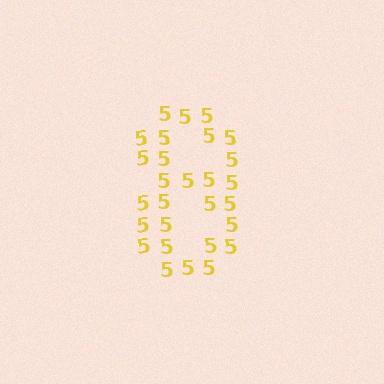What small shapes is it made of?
It is made of small digit 5's.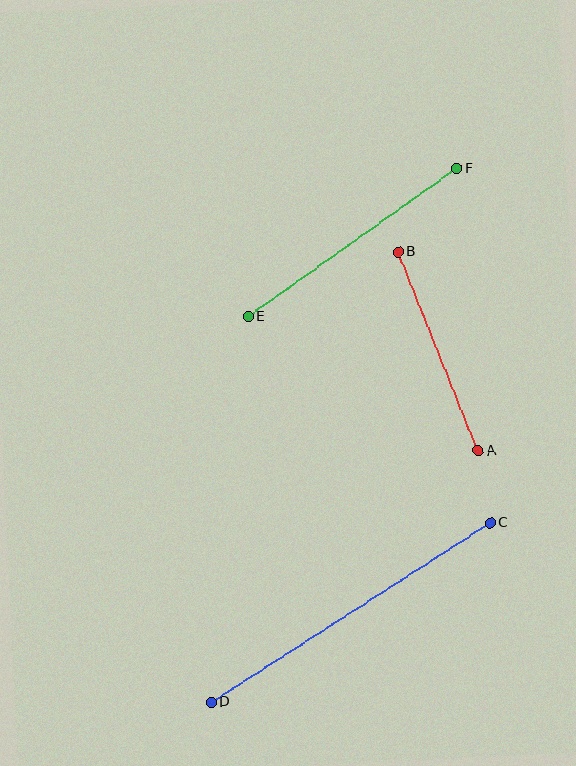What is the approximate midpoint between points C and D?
The midpoint is at approximately (351, 613) pixels.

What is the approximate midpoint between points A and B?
The midpoint is at approximately (438, 351) pixels.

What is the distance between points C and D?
The distance is approximately 331 pixels.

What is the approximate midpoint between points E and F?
The midpoint is at approximately (353, 242) pixels.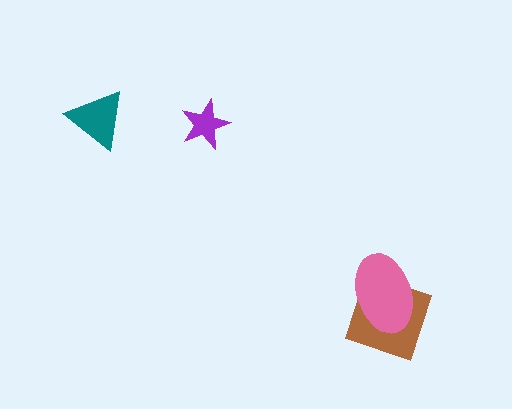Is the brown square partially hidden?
Yes, it is partially covered by another shape.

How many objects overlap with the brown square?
1 object overlaps with the brown square.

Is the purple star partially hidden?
No, no other shape covers it.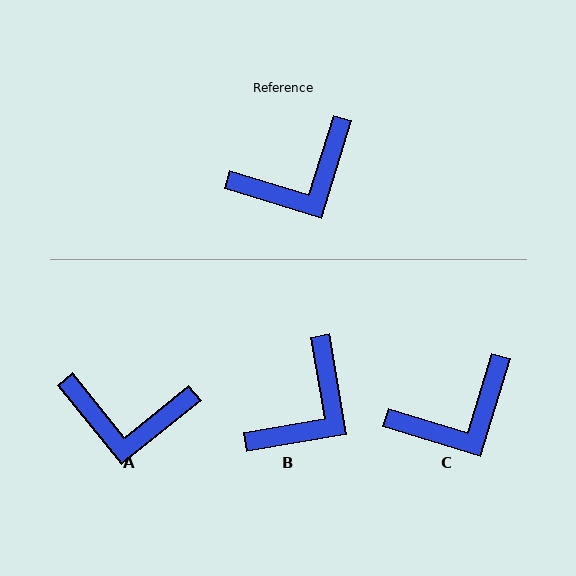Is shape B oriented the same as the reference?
No, it is off by about 27 degrees.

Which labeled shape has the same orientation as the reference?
C.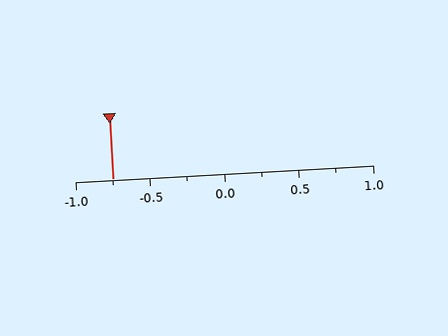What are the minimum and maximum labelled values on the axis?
The axis runs from -1.0 to 1.0.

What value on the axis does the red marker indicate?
The marker indicates approximately -0.75.